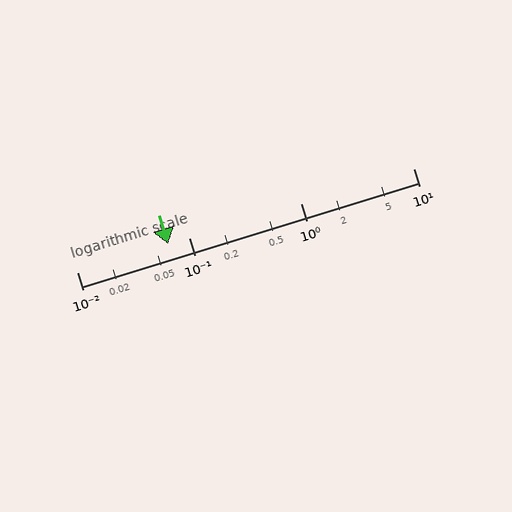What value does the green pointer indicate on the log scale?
The pointer indicates approximately 0.065.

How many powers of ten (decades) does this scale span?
The scale spans 3 decades, from 0.01 to 10.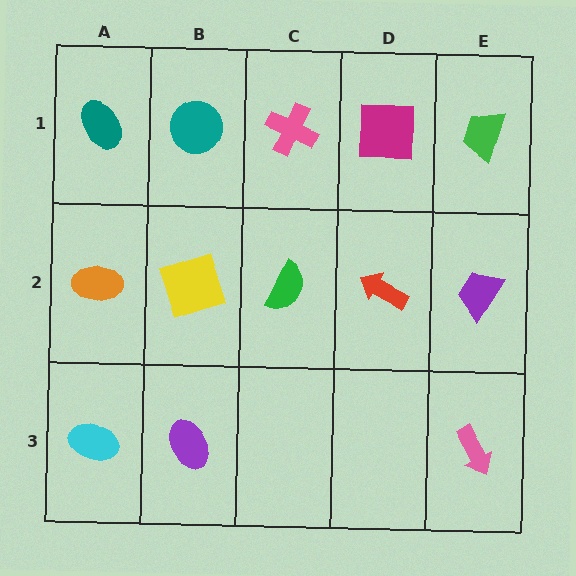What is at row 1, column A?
A teal ellipse.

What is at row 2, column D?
A red arrow.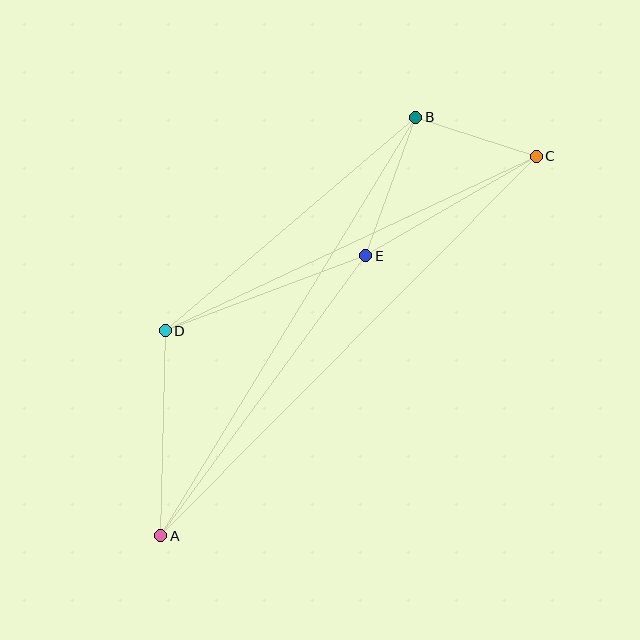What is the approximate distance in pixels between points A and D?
The distance between A and D is approximately 205 pixels.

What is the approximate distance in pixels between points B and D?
The distance between B and D is approximately 329 pixels.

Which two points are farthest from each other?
Points A and C are farthest from each other.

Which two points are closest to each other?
Points B and C are closest to each other.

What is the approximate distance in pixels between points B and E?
The distance between B and E is approximately 147 pixels.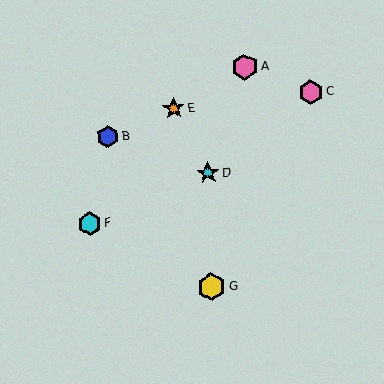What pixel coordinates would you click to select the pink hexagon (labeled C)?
Click at (311, 92) to select the pink hexagon C.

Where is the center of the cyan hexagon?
The center of the cyan hexagon is at (90, 224).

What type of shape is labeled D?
Shape D is a cyan star.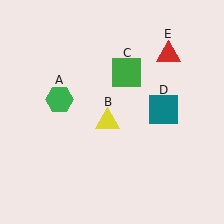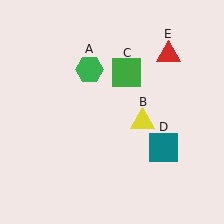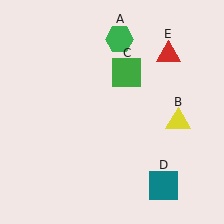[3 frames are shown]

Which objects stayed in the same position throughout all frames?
Green square (object C) and red triangle (object E) remained stationary.